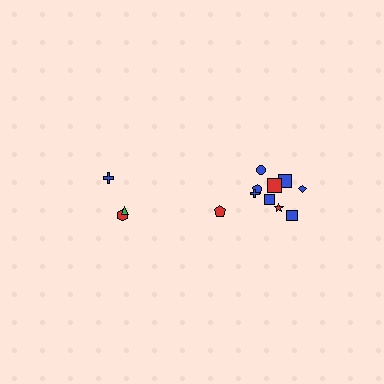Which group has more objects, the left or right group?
The right group.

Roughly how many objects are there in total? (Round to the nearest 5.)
Roughly 15 objects in total.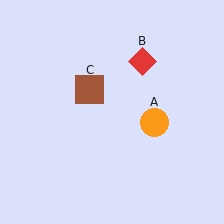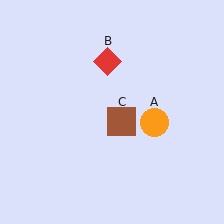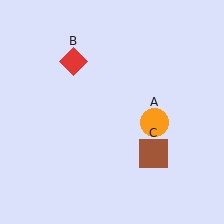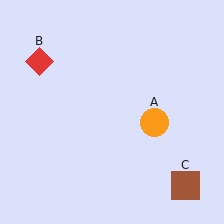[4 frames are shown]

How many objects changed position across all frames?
2 objects changed position: red diamond (object B), brown square (object C).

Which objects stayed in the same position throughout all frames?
Orange circle (object A) remained stationary.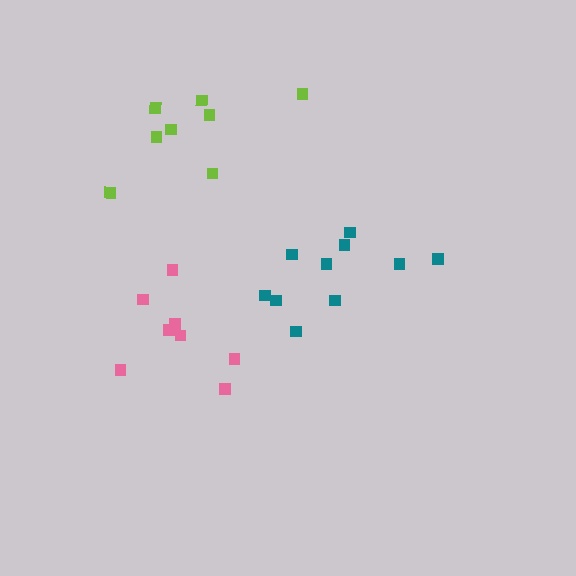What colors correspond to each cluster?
The clusters are colored: pink, teal, lime.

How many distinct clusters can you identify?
There are 3 distinct clusters.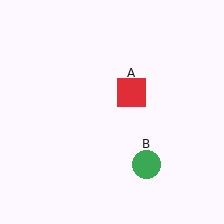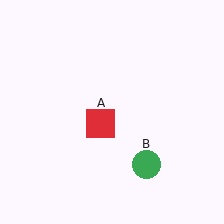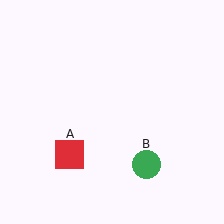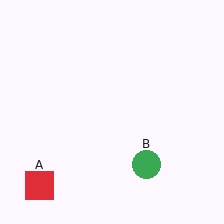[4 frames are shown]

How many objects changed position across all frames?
1 object changed position: red square (object A).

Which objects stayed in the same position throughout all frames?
Green circle (object B) remained stationary.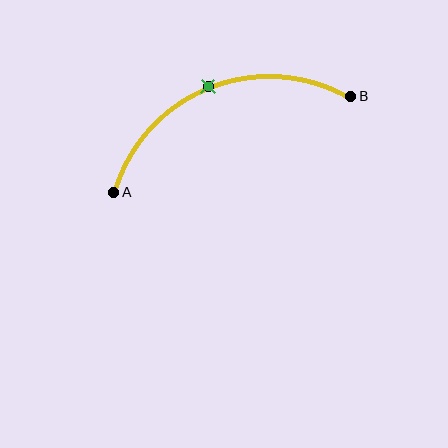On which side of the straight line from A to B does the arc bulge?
The arc bulges above the straight line connecting A and B.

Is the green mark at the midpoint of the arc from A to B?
Yes. The green mark lies on the arc at equal arc-length from both A and B — it is the arc midpoint.